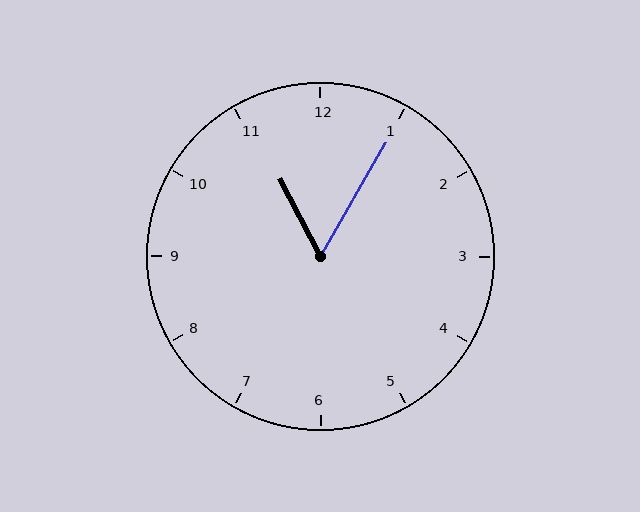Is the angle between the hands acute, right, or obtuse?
It is acute.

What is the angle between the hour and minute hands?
Approximately 58 degrees.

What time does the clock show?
11:05.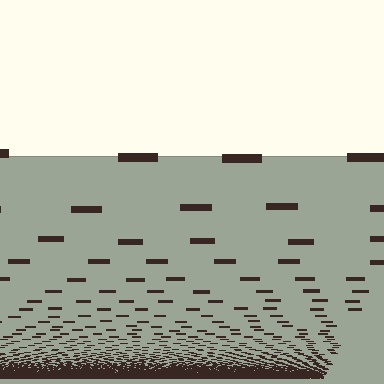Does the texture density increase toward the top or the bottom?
Density increases toward the bottom.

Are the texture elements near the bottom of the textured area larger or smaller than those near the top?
Smaller. The gradient is inverted — elements near the bottom are smaller and denser.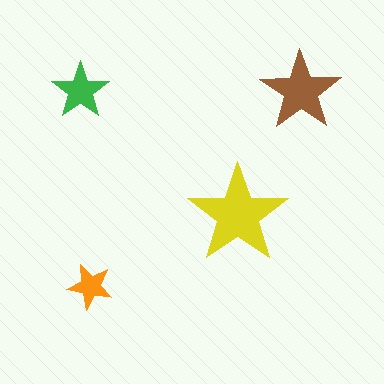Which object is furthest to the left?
The green star is leftmost.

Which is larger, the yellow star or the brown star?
The yellow one.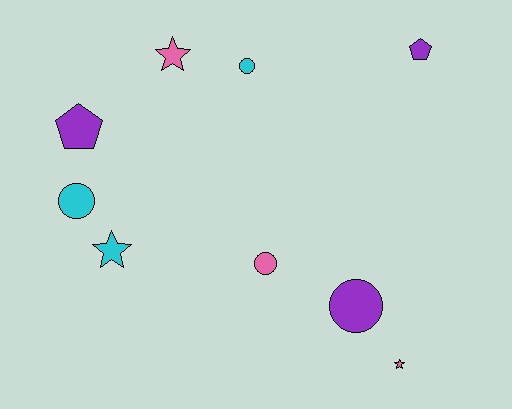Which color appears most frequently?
Pink, with 3 objects.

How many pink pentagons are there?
There are no pink pentagons.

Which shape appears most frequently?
Circle, with 4 objects.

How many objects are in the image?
There are 9 objects.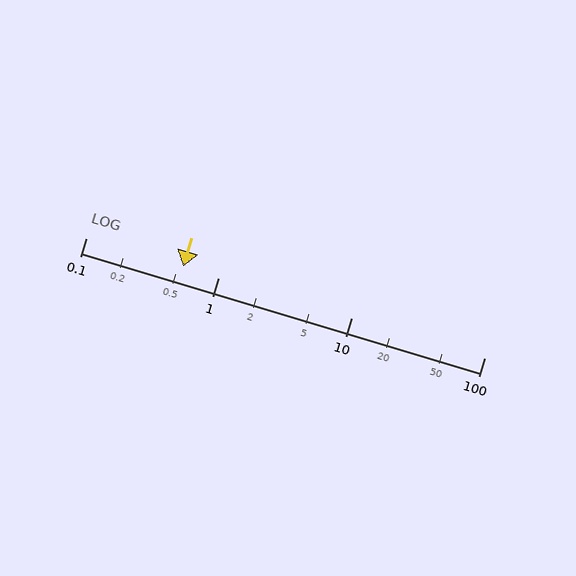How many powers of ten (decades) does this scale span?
The scale spans 3 decades, from 0.1 to 100.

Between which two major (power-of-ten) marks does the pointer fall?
The pointer is between 0.1 and 1.